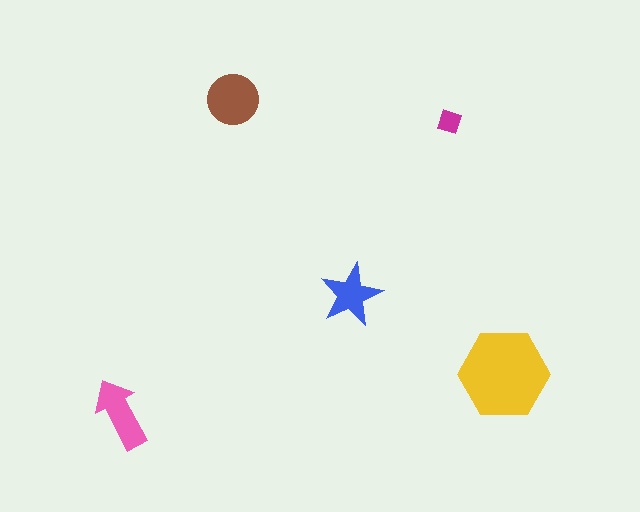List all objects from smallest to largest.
The magenta diamond, the blue star, the pink arrow, the brown circle, the yellow hexagon.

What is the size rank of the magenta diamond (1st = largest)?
5th.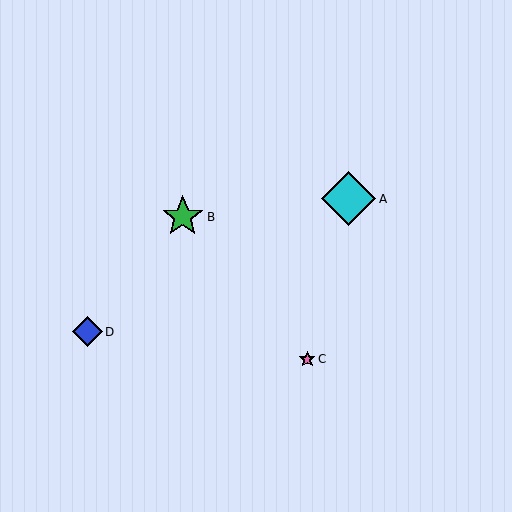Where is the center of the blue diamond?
The center of the blue diamond is at (87, 332).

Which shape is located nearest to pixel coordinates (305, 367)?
The pink star (labeled C) at (307, 359) is nearest to that location.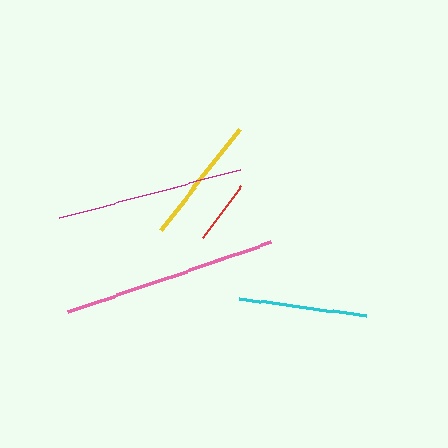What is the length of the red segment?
The red segment is approximately 66 pixels long.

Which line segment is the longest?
The pink line is the longest at approximately 214 pixels.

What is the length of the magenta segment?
The magenta segment is approximately 187 pixels long.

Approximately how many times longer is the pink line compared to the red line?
The pink line is approximately 3.3 times the length of the red line.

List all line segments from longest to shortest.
From longest to shortest: pink, magenta, yellow, cyan, red.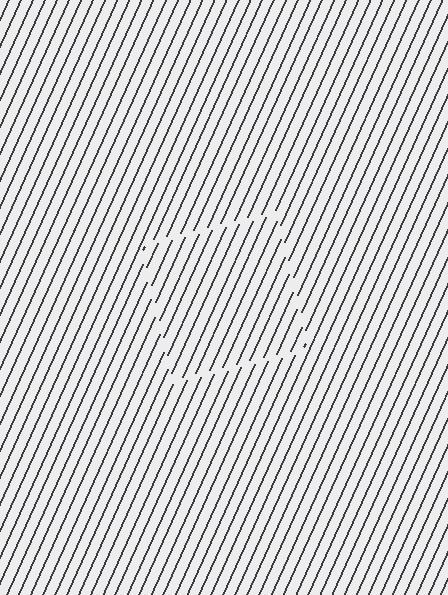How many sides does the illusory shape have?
4 sides — the line-ends trace a square.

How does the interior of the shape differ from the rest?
The interior of the shape contains the same grating, shifted by half a period — the contour is defined by the phase discontinuity where line-ends from the inner and outer gratings abut.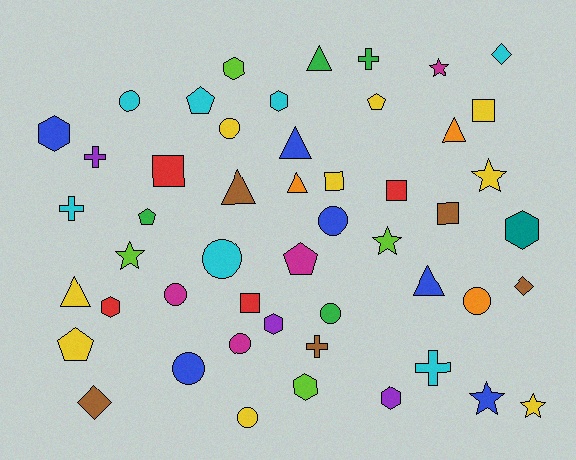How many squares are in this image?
There are 6 squares.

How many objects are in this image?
There are 50 objects.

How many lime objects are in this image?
There are 4 lime objects.